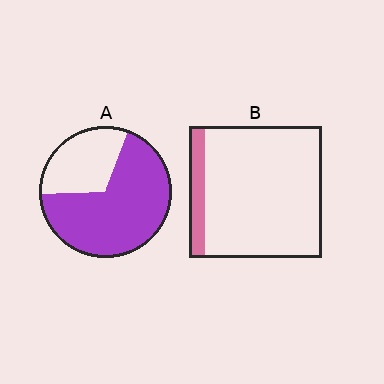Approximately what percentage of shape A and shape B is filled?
A is approximately 70% and B is approximately 10%.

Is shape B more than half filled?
No.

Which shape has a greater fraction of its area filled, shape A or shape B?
Shape A.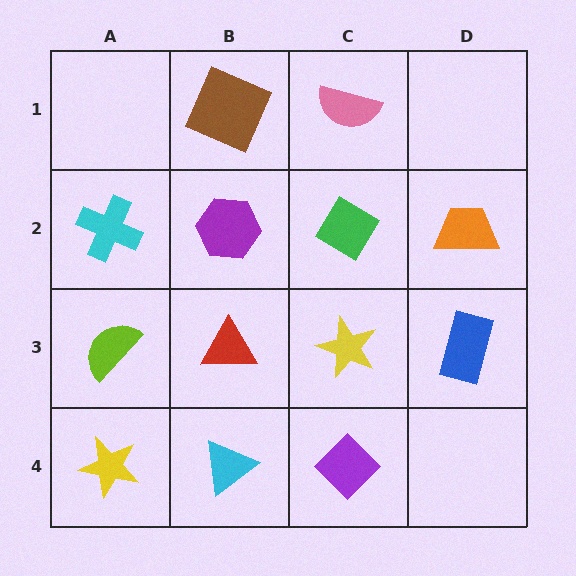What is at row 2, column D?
An orange trapezoid.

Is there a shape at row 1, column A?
No, that cell is empty.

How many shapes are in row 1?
2 shapes.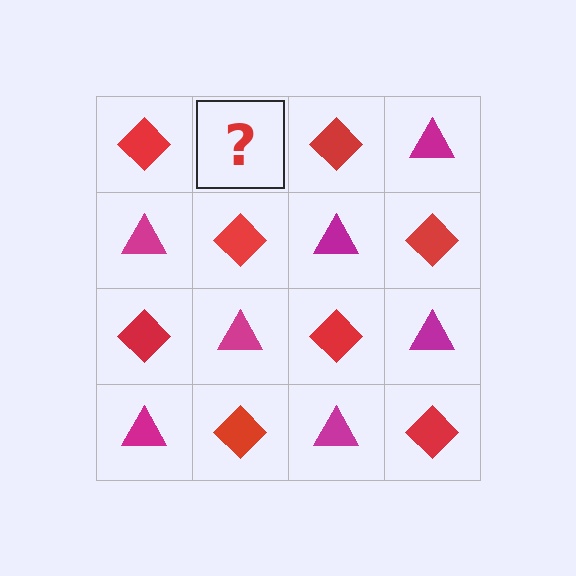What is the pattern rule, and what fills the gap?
The rule is that it alternates red diamond and magenta triangle in a checkerboard pattern. The gap should be filled with a magenta triangle.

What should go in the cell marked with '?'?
The missing cell should contain a magenta triangle.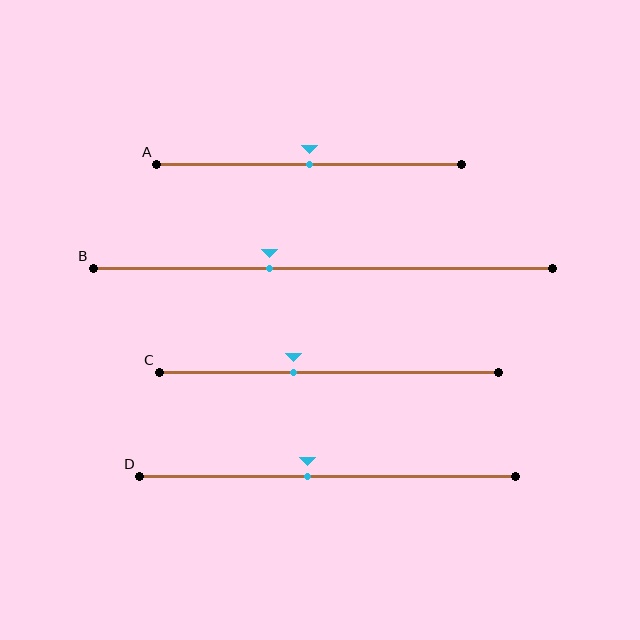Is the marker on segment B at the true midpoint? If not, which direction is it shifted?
No, the marker on segment B is shifted to the left by about 12% of the segment length.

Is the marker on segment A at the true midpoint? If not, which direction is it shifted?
Yes, the marker on segment A is at the true midpoint.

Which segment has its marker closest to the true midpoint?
Segment A has its marker closest to the true midpoint.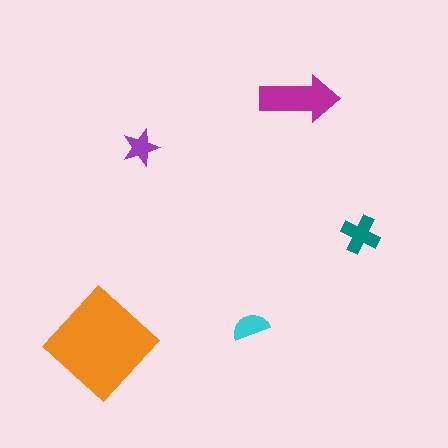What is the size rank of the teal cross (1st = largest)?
3rd.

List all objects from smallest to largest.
The purple star, the cyan semicircle, the teal cross, the magenta arrow, the orange diamond.